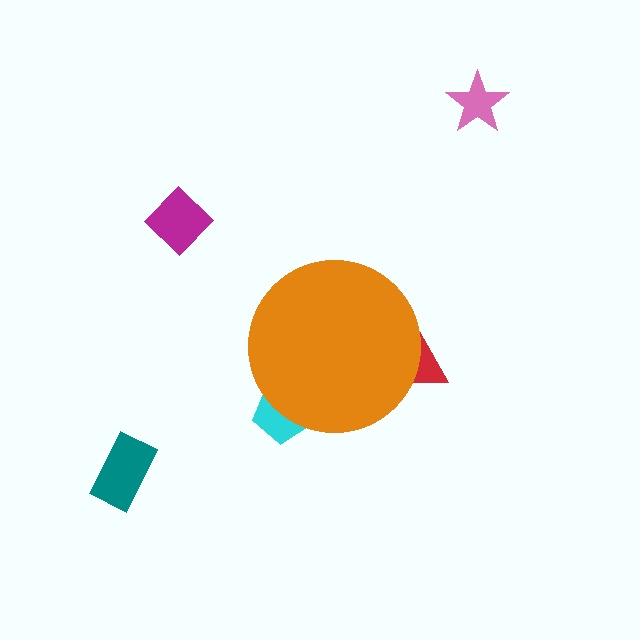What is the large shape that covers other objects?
An orange circle.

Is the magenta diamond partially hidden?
No, the magenta diamond is fully visible.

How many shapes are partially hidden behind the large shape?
2 shapes are partially hidden.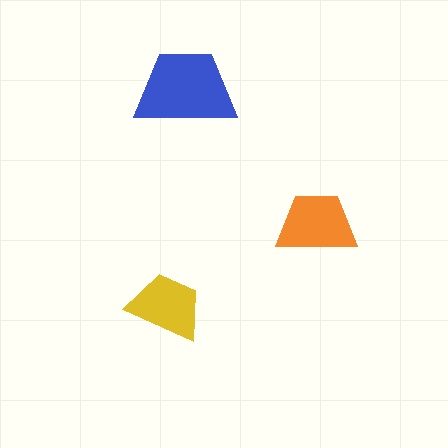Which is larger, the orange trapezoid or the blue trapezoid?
The blue one.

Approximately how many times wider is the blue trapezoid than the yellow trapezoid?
About 1.5 times wider.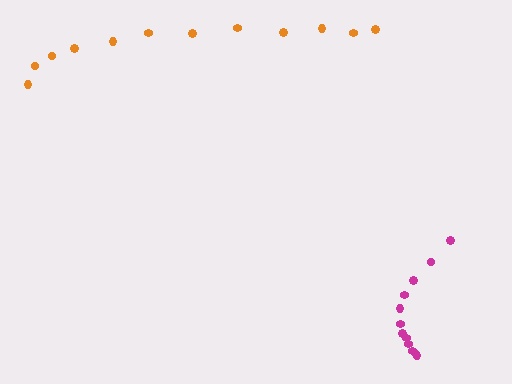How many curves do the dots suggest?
There are 2 distinct paths.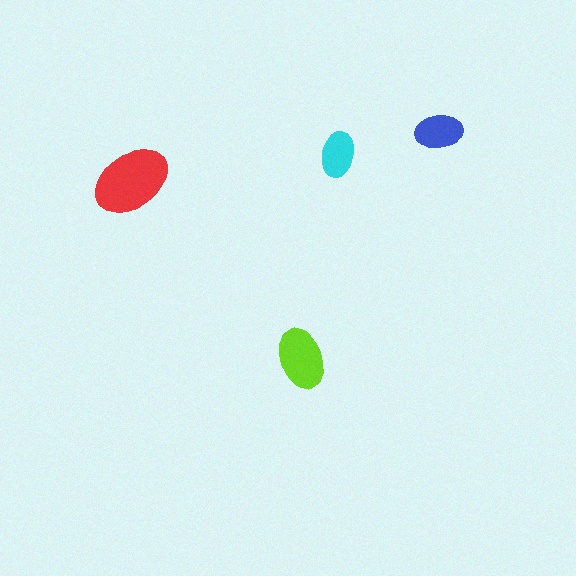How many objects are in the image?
There are 4 objects in the image.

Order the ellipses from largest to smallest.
the red one, the lime one, the blue one, the cyan one.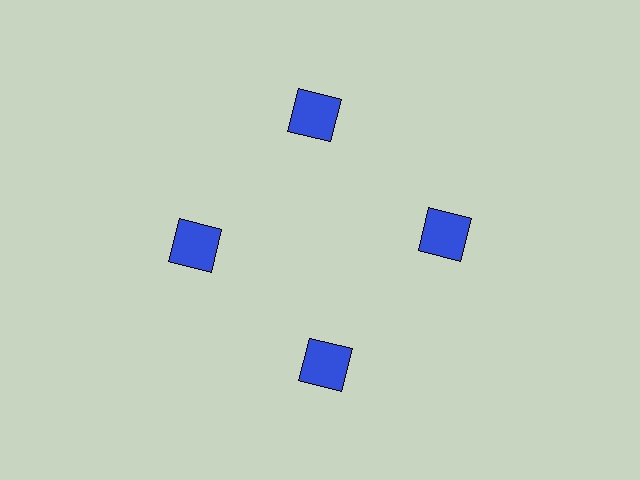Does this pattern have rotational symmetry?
Yes, this pattern has 4-fold rotational symmetry. It looks the same after rotating 90 degrees around the center.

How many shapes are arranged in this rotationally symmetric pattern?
There are 4 shapes, arranged in 4 groups of 1.